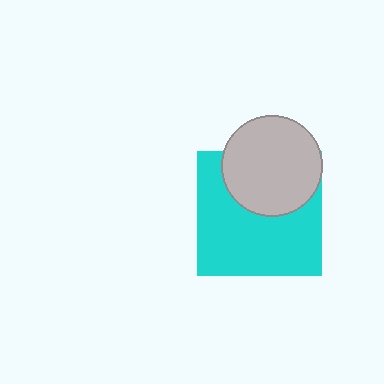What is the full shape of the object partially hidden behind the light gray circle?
The partially hidden object is a cyan square.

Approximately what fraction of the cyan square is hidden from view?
Roughly 36% of the cyan square is hidden behind the light gray circle.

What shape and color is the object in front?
The object in front is a light gray circle.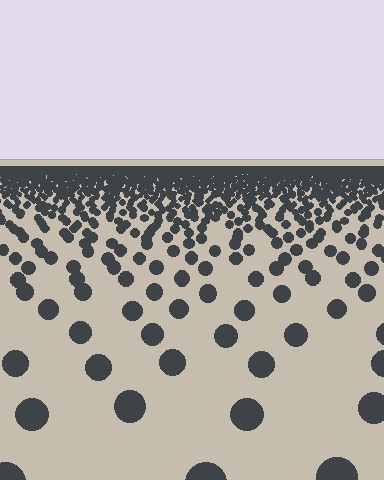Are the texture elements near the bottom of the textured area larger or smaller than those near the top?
Larger. Near the bottom, elements are closer to the viewer and appear at a bigger on-screen size.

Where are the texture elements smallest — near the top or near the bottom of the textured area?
Near the top.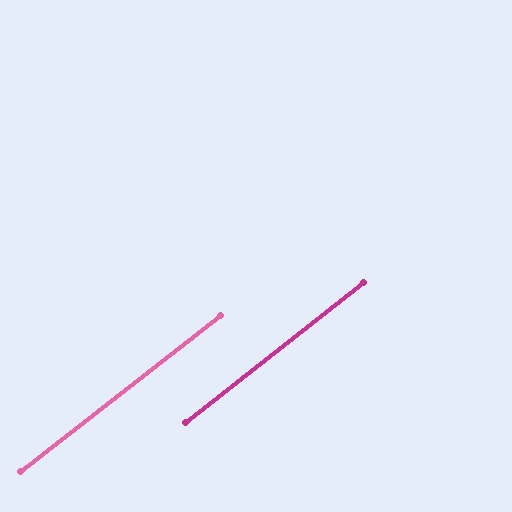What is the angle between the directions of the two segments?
Approximately 0 degrees.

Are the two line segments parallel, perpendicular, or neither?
Parallel — their directions differ by only 0.2°.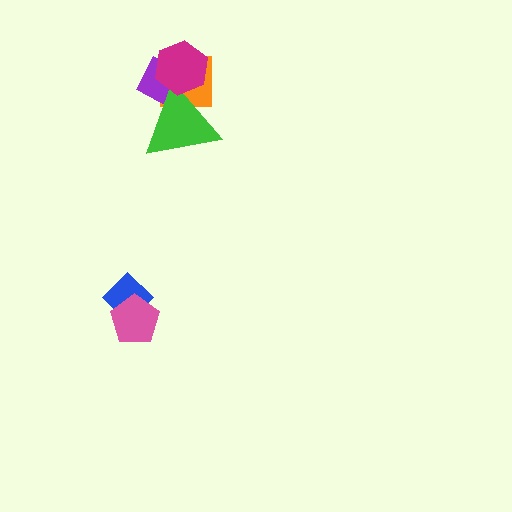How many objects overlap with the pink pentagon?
1 object overlaps with the pink pentagon.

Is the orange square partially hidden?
Yes, it is partially covered by another shape.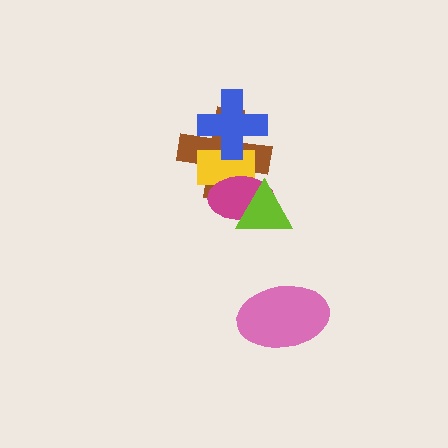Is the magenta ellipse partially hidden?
Yes, it is partially covered by another shape.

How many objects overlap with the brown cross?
4 objects overlap with the brown cross.